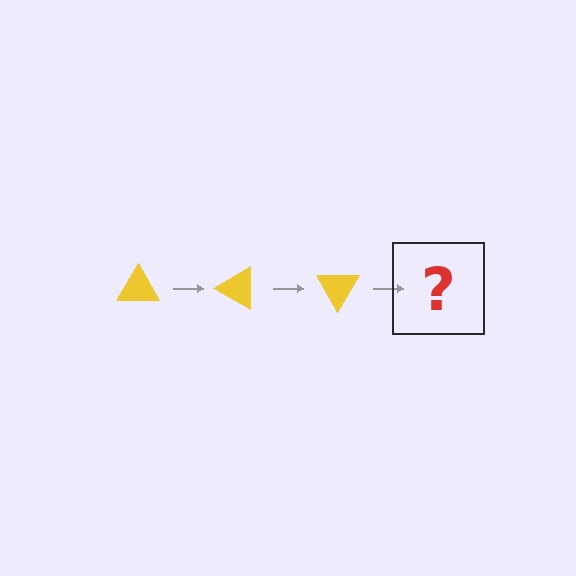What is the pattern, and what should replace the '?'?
The pattern is that the triangle rotates 30 degrees each step. The '?' should be a yellow triangle rotated 90 degrees.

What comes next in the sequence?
The next element should be a yellow triangle rotated 90 degrees.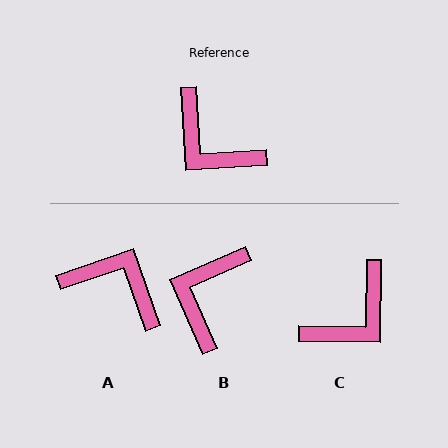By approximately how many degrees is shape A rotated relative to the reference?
Approximately 164 degrees clockwise.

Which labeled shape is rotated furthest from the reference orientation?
A, about 164 degrees away.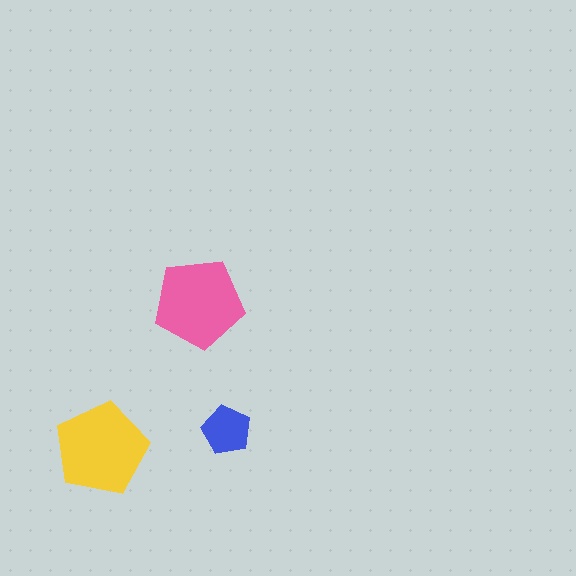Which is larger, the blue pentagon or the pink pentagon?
The pink one.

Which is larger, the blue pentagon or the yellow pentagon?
The yellow one.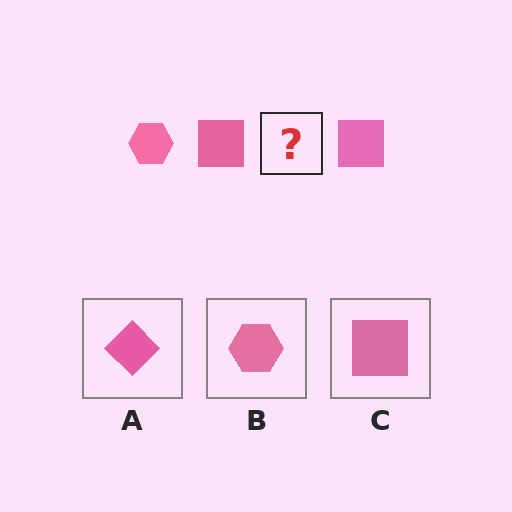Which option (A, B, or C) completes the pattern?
B.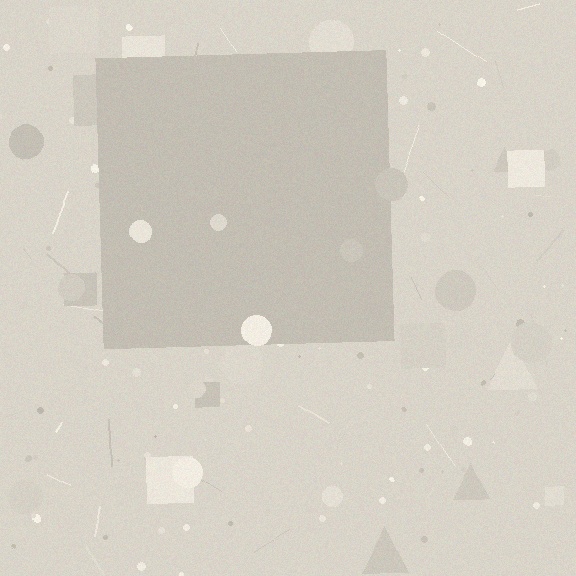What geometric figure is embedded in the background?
A square is embedded in the background.